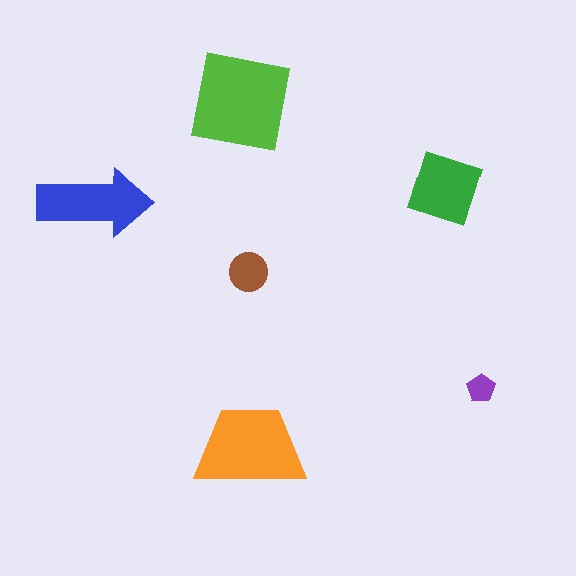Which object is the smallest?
The purple pentagon.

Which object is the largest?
The lime square.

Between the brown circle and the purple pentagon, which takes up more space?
The brown circle.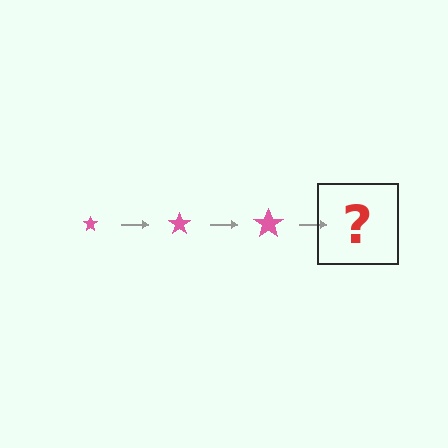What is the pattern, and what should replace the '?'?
The pattern is that the star gets progressively larger each step. The '?' should be a pink star, larger than the previous one.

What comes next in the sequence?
The next element should be a pink star, larger than the previous one.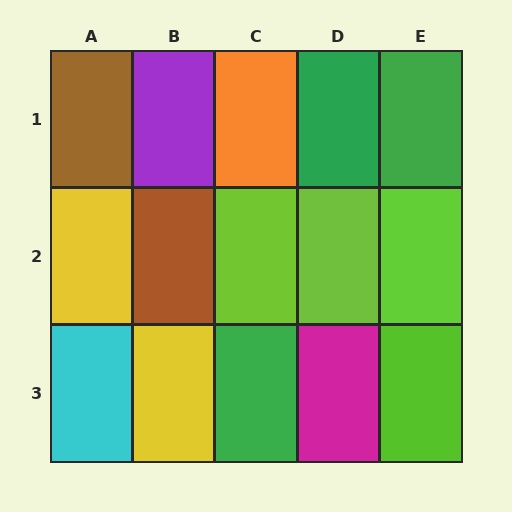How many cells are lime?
4 cells are lime.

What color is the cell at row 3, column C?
Green.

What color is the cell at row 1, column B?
Purple.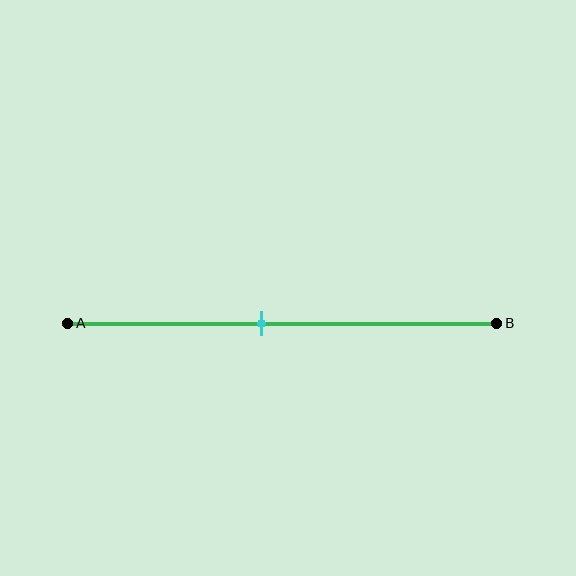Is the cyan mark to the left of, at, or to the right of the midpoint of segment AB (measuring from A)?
The cyan mark is to the left of the midpoint of segment AB.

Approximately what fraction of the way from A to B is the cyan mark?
The cyan mark is approximately 45% of the way from A to B.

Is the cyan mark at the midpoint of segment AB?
No, the mark is at about 45% from A, not at the 50% midpoint.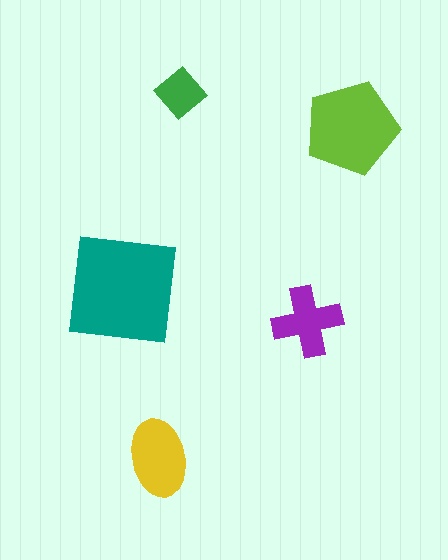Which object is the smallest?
The green diamond.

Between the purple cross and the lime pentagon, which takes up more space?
The lime pentagon.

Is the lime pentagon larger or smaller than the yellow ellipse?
Larger.